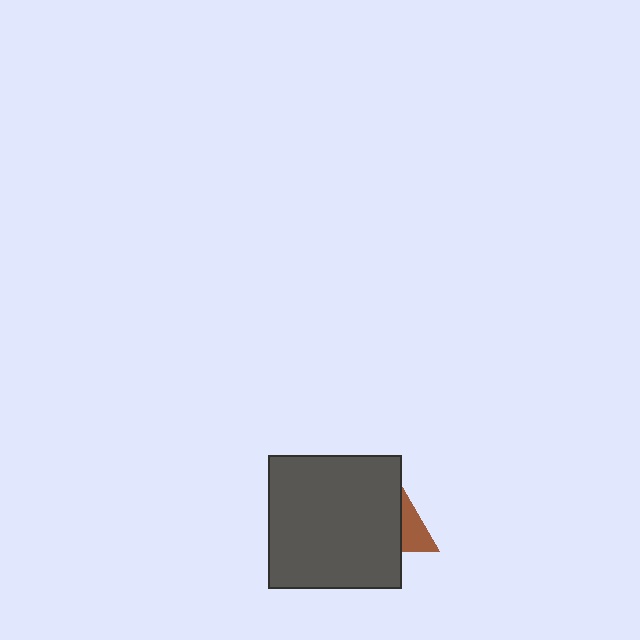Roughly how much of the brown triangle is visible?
A small part of it is visible (roughly 37%).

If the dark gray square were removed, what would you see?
You would see the complete brown triangle.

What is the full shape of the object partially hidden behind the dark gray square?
The partially hidden object is a brown triangle.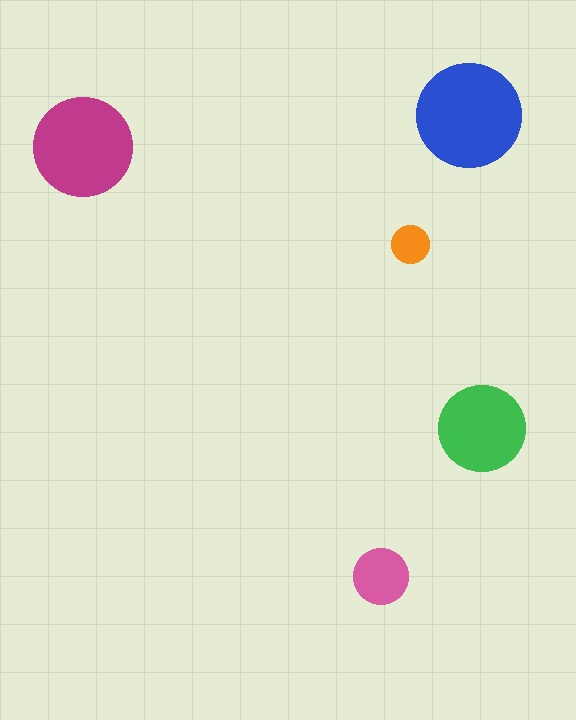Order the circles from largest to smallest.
the blue one, the magenta one, the green one, the pink one, the orange one.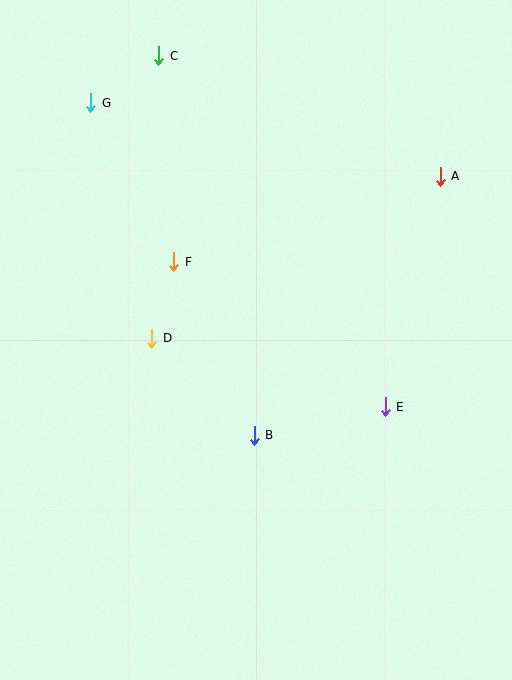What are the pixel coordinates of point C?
Point C is at (159, 56).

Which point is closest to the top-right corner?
Point A is closest to the top-right corner.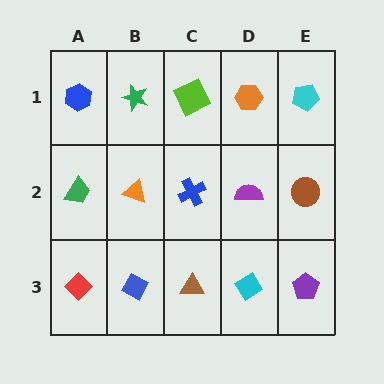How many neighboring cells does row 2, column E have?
3.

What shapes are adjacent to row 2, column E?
A cyan pentagon (row 1, column E), a purple pentagon (row 3, column E), a purple semicircle (row 2, column D).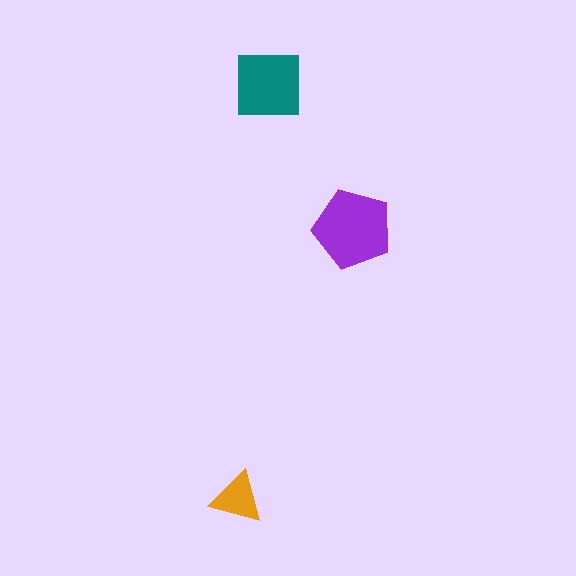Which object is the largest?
The purple pentagon.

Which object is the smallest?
The orange triangle.